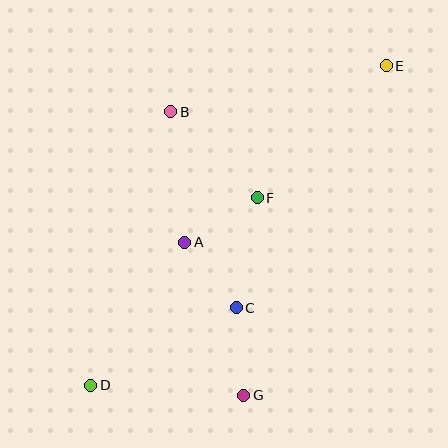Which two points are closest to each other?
Points A and C are closest to each other.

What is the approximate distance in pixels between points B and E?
The distance between B and E is approximately 220 pixels.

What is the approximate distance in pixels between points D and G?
The distance between D and G is approximately 153 pixels.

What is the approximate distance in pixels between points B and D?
The distance between B and D is approximately 285 pixels.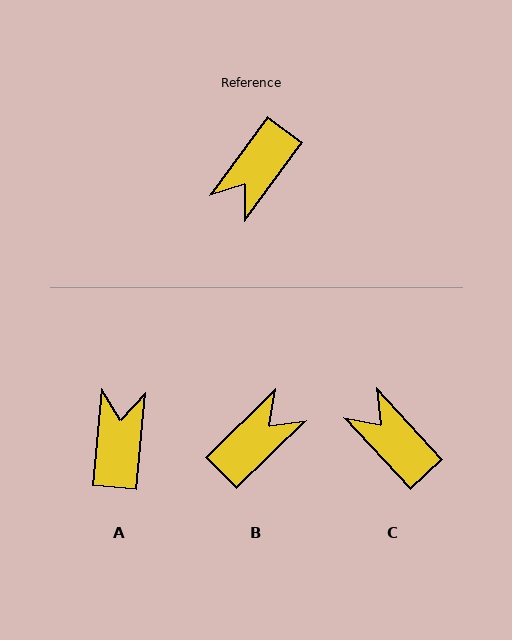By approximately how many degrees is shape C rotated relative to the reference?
Approximately 101 degrees clockwise.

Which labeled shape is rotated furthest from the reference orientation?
B, about 171 degrees away.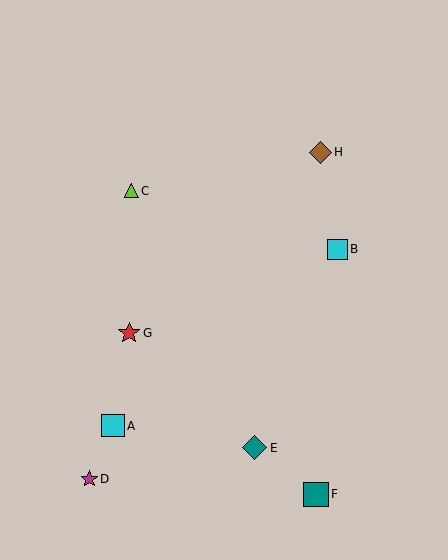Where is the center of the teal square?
The center of the teal square is at (316, 494).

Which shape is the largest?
The teal diamond (labeled E) is the largest.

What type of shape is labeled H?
Shape H is a brown diamond.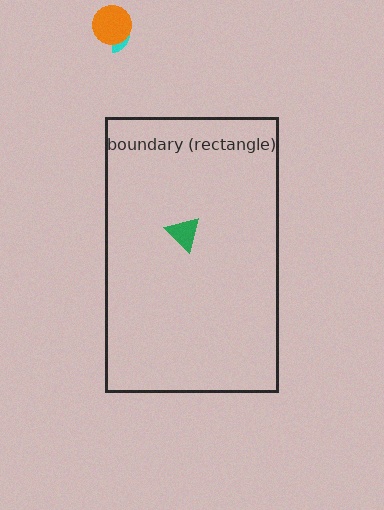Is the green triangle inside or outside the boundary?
Inside.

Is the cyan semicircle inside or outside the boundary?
Outside.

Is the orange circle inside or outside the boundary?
Outside.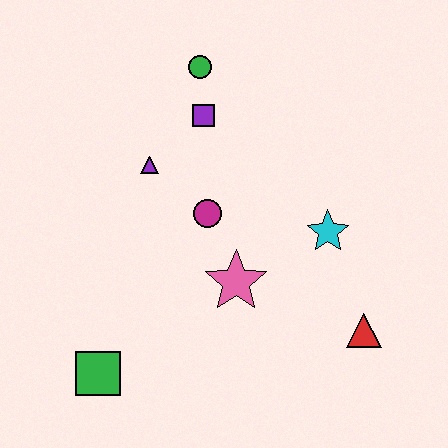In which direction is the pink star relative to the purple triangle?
The pink star is below the purple triangle.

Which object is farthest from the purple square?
The green square is farthest from the purple square.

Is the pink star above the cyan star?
No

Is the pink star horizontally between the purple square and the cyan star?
Yes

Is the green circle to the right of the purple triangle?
Yes